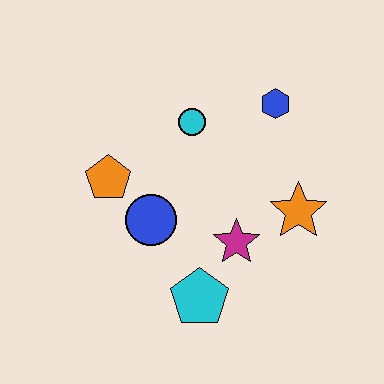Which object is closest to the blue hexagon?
The cyan circle is closest to the blue hexagon.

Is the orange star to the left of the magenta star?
No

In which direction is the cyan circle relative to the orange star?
The cyan circle is to the left of the orange star.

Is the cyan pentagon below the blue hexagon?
Yes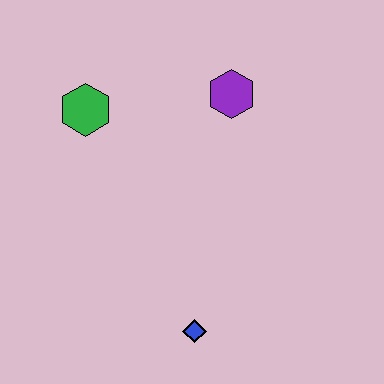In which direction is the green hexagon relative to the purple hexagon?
The green hexagon is to the left of the purple hexagon.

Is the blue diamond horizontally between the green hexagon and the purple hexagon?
Yes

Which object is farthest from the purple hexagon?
The blue diamond is farthest from the purple hexagon.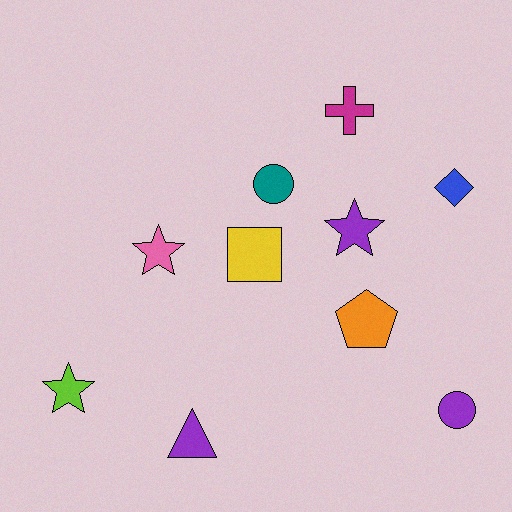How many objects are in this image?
There are 10 objects.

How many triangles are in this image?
There is 1 triangle.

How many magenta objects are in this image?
There is 1 magenta object.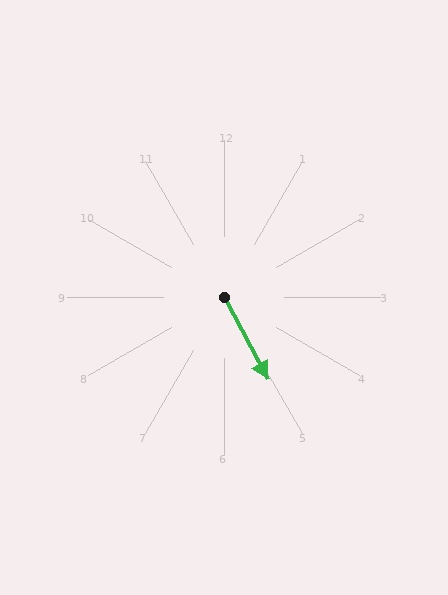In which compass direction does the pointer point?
Southeast.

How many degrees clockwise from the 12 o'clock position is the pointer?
Approximately 152 degrees.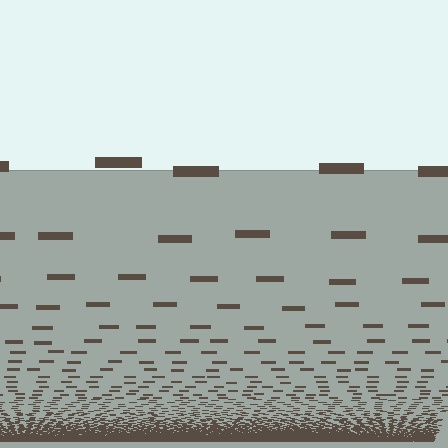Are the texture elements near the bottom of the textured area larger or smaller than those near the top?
Smaller. The gradient is inverted — elements near the bottom are smaller and denser.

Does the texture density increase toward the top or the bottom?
Density increases toward the bottom.